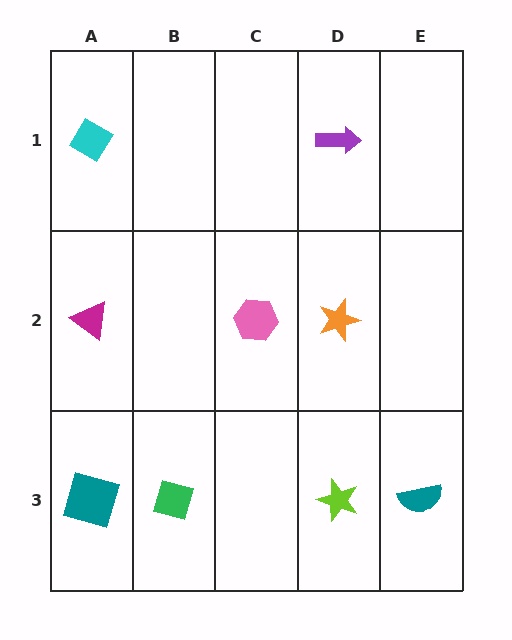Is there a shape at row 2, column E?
No, that cell is empty.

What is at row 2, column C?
A pink hexagon.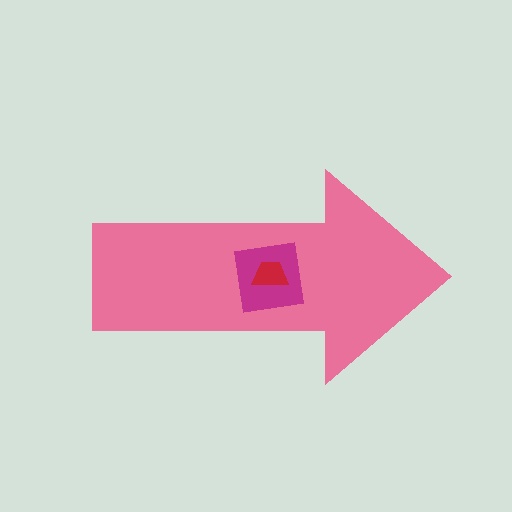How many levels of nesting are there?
3.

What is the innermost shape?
The red trapezoid.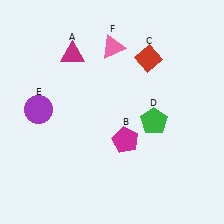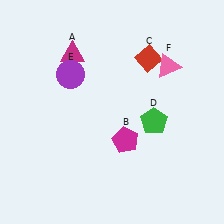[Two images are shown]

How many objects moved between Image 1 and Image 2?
2 objects moved between the two images.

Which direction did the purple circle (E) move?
The purple circle (E) moved up.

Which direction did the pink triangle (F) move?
The pink triangle (F) moved right.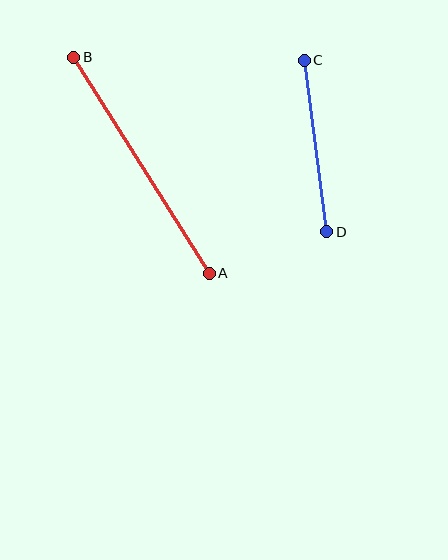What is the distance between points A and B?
The distance is approximately 255 pixels.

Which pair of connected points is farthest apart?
Points A and B are farthest apart.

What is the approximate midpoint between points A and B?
The midpoint is at approximately (142, 165) pixels.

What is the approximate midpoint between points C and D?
The midpoint is at approximately (316, 146) pixels.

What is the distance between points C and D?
The distance is approximately 173 pixels.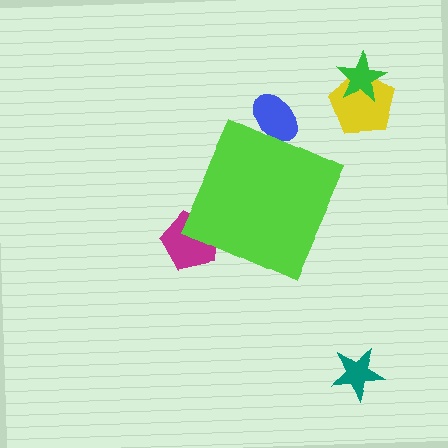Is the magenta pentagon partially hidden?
Yes, the magenta pentagon is partially hidden behind the lime diamond.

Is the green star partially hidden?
No, the green star is fully visible.